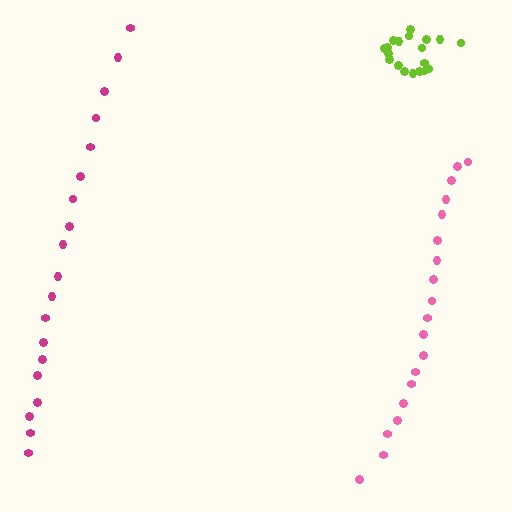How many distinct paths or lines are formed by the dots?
There are 3 distinct paths.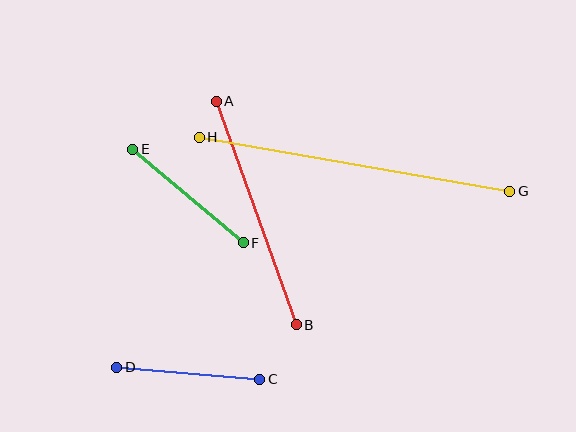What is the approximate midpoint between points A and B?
The midpoint is at approximately (256, 213) pixels.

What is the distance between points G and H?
The distance is approximately 315 pixels.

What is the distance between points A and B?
The distance is approximately 237 pixels.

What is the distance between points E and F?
The distance is approximately 145 pixels.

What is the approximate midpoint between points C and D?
The midpoint is at approximately (188, 373) pixels.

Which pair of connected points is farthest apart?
Points G and H are farthest apart.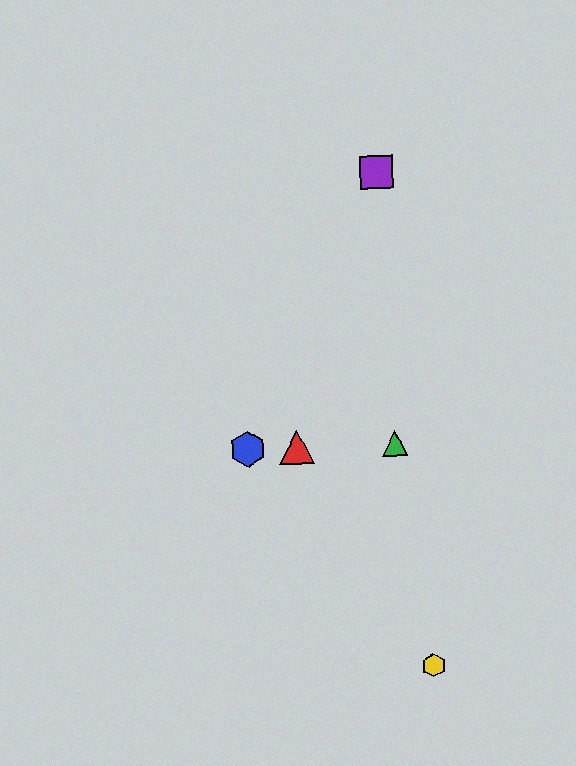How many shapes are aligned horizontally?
3 shapes (the red triangle, the blue hexagon, the green triangle) are aligned horizontally.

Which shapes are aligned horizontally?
The red triangle, the blue hexagon, the green triangle are aligned horizontally.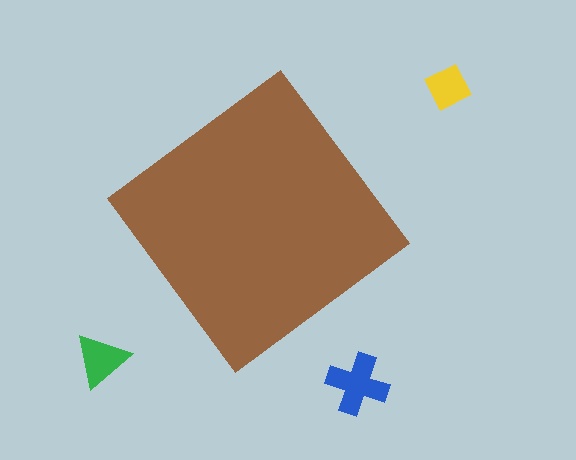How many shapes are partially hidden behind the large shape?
0 shapes are partially hidden.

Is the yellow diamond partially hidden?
No, the yellow diamond is fully visible.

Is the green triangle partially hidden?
No, the green triangle is fully visible.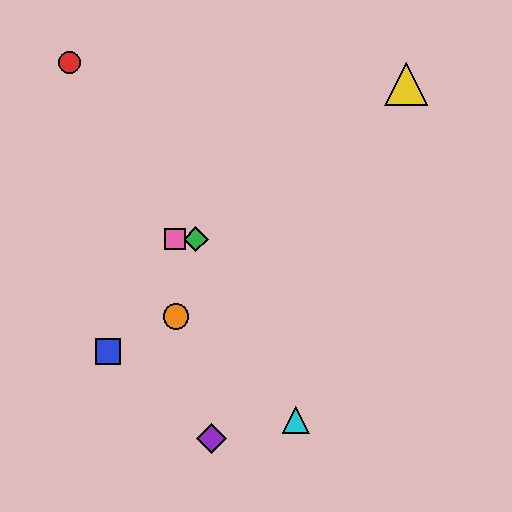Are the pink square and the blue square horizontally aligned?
No, the pink square is at y≈239 and the blue square is at y≈351.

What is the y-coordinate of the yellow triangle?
The yellow triangle is at y≈84.